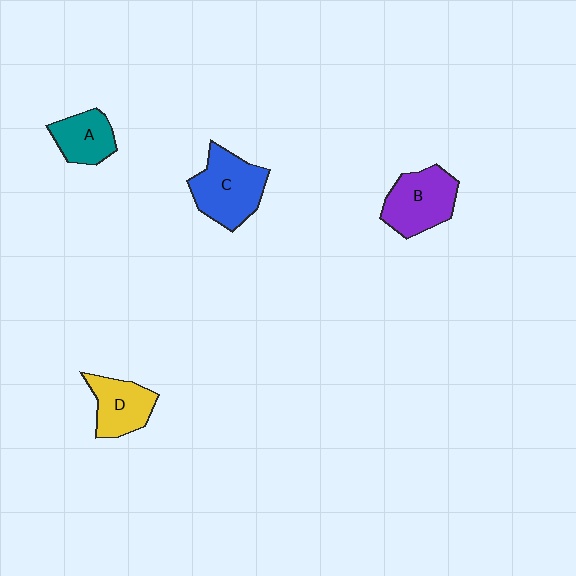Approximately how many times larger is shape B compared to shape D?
Approximately 1.3 times.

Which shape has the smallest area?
Shape A (teal).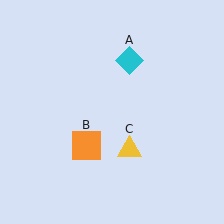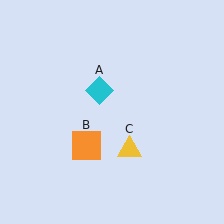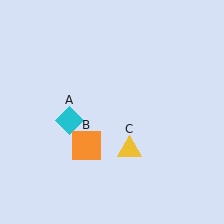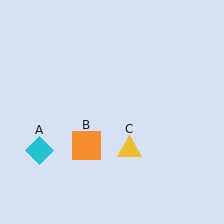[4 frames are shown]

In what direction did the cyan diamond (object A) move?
The cyan diamond (object A) moved down and to the left.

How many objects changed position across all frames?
1 object changed position: cyan diamond (object A).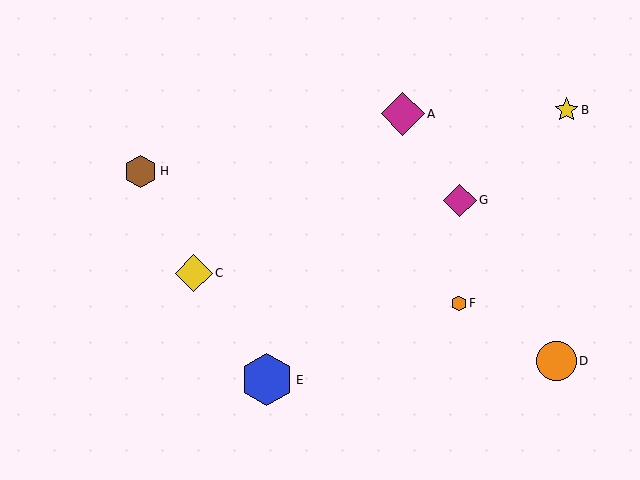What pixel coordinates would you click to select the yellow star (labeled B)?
Click at (567, 110) to select the yellow star B.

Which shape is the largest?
The blue hexagon (labeled E) is the largest.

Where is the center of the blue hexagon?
The center of the blue hexagon is at (267, 380).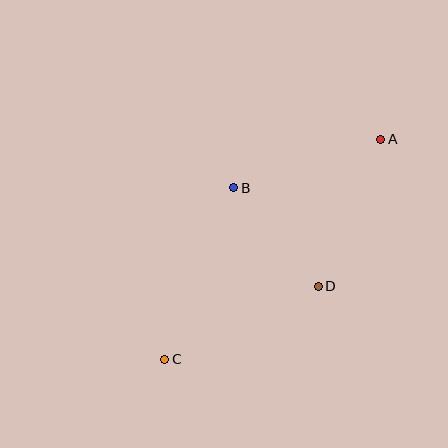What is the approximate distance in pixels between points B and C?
The distance between B and C is approximately 185 pixels.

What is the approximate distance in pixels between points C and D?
The distance between C and D is approximately 170 pixels.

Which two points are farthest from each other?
Points A and C are farthest from each other.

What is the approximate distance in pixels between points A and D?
The distance between A and D is approximately 160 pixels.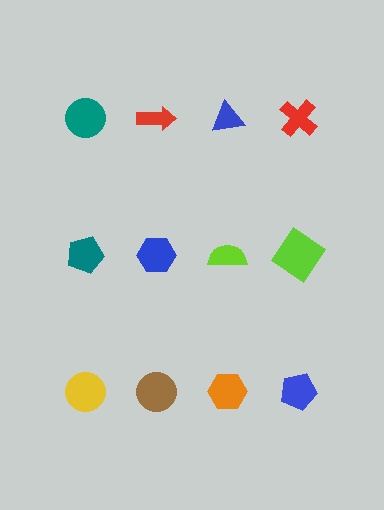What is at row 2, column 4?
A lime diamond.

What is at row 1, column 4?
A red cross.